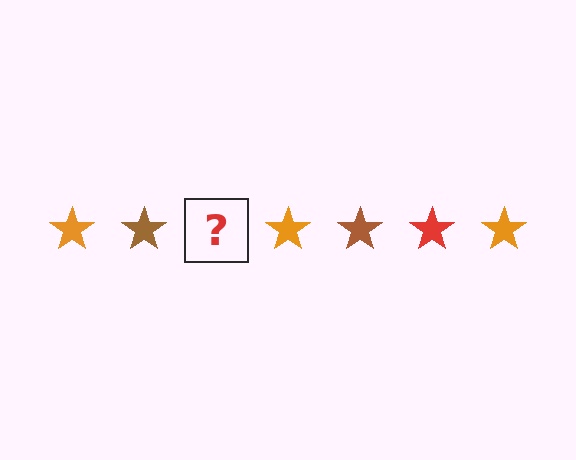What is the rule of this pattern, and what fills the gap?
The rule is that the pattern cycles through orange, brown, red stars. The gap should be filled with a red star.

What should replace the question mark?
The question mark should be replaced with a red star.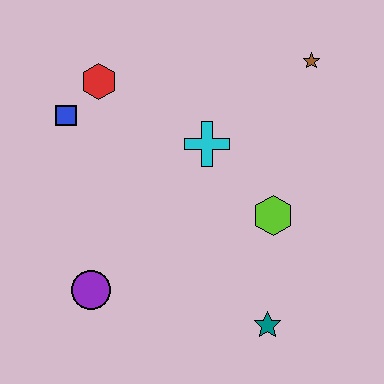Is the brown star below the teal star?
No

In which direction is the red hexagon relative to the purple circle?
The red hexagon is above the purple circle.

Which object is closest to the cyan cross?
The lime hexagon is closest to the cyan cross.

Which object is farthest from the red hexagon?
The teal star is farthest from the red hexagon.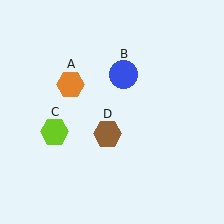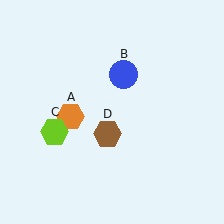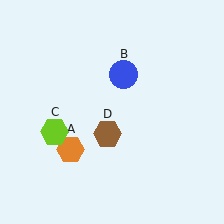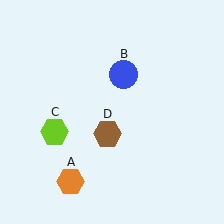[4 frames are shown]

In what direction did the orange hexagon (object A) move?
The orange hexagon (object A) moved down.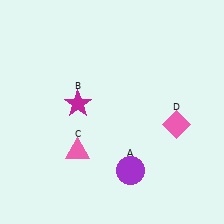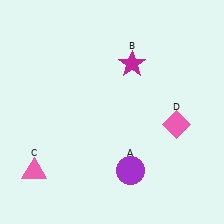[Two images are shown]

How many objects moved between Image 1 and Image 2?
2 objects moved between the two images.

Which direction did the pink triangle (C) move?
The pink triangle (C) moved left.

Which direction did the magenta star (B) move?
The magenta star (B) moved right.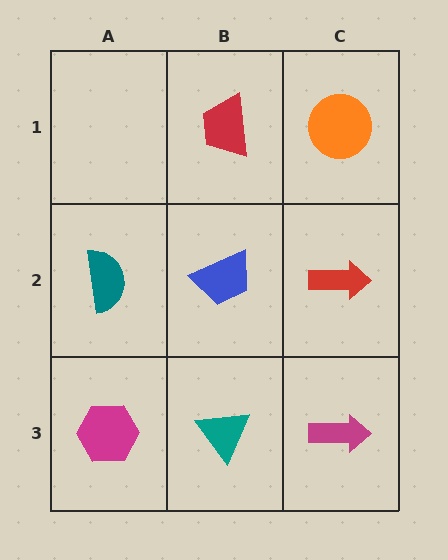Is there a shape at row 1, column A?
No, that cell is empty.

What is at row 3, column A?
A magenta hexagon.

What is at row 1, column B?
A red trapezoid.